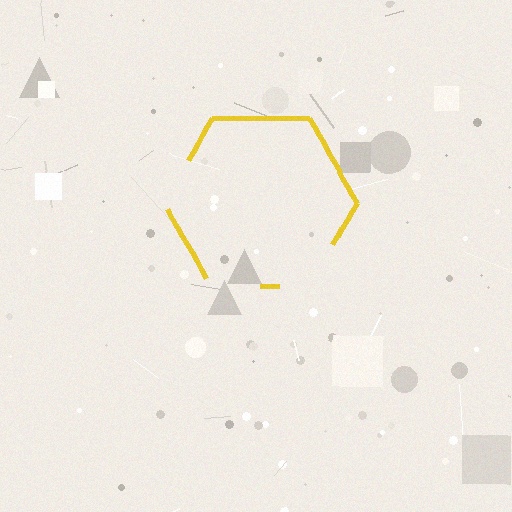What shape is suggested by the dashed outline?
The dashed outline suggests a hexagon.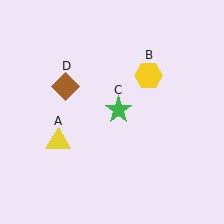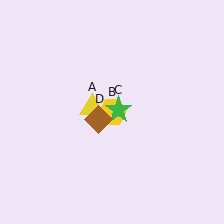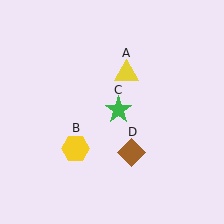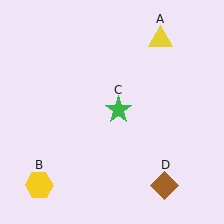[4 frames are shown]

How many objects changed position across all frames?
3 objects changed position: yellow triangle (object A), yellow hexagon (object B), brown diamond (object D).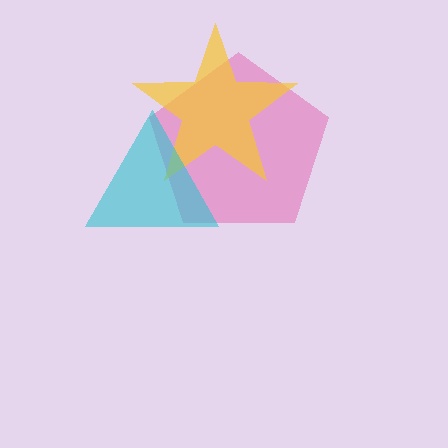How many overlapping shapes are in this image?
There are 3 overlapping shapes in the image.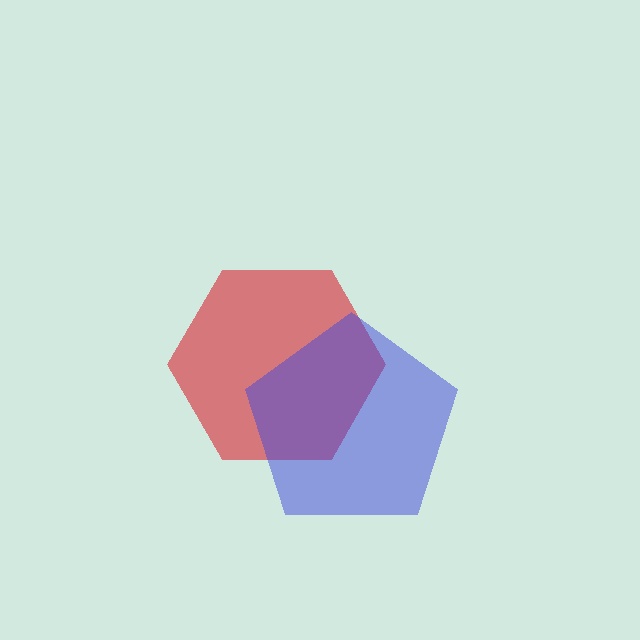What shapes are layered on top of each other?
The layered shapes are: a red hexagon, a blue pentagon.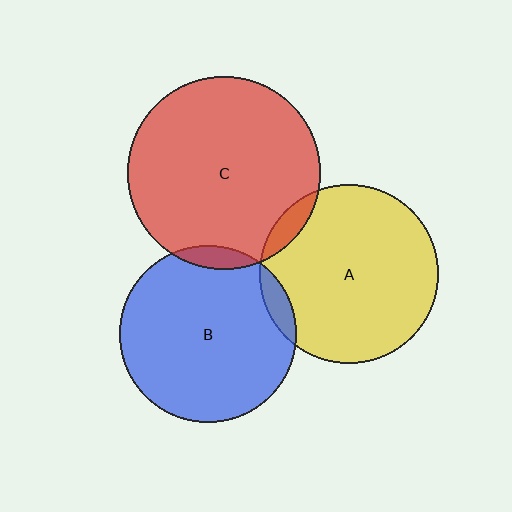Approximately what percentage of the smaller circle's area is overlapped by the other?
Approximately 5%.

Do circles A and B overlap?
Yes.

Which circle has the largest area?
Circle C (red).